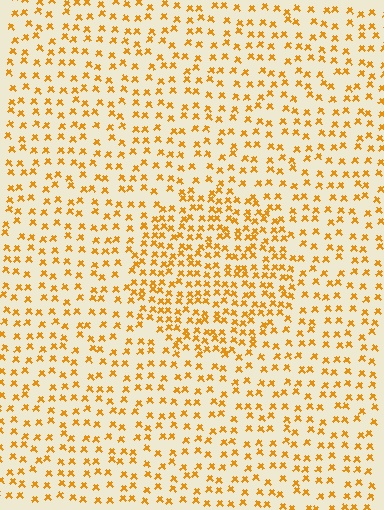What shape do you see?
I see a circle.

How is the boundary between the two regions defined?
The boundary is defined by a change in element density (approximately 1.8x ratio). All elements are the same color, size, and shape.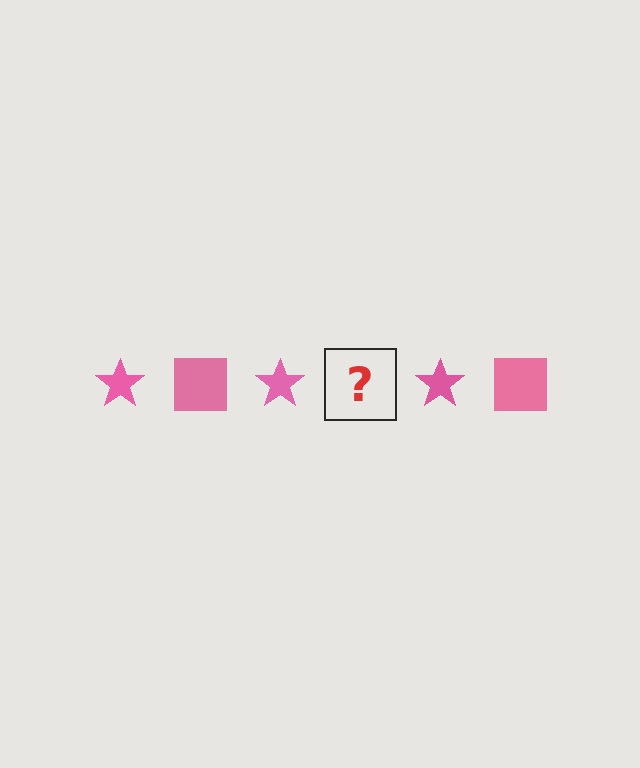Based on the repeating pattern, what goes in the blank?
The blank should be a pink square.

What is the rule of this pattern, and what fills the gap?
The rule is that the pattern cycles through star, square shapes in pink. The gap should be filled with a pink square.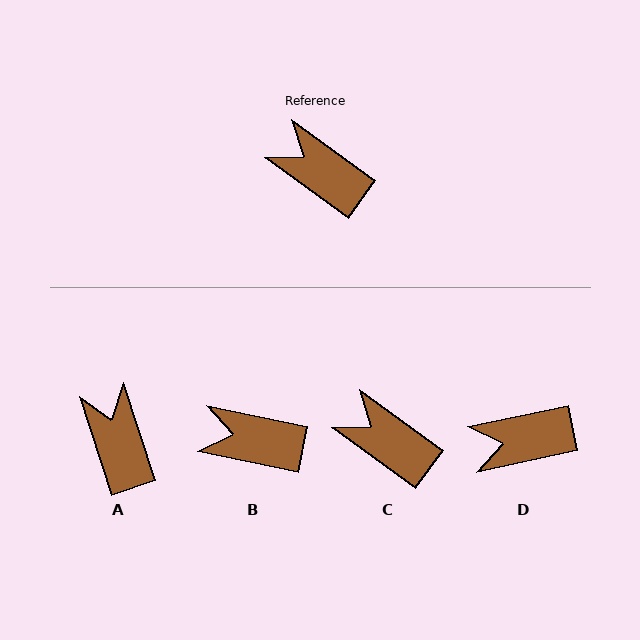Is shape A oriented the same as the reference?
No, it is off by about 36 degrees.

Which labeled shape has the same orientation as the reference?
C.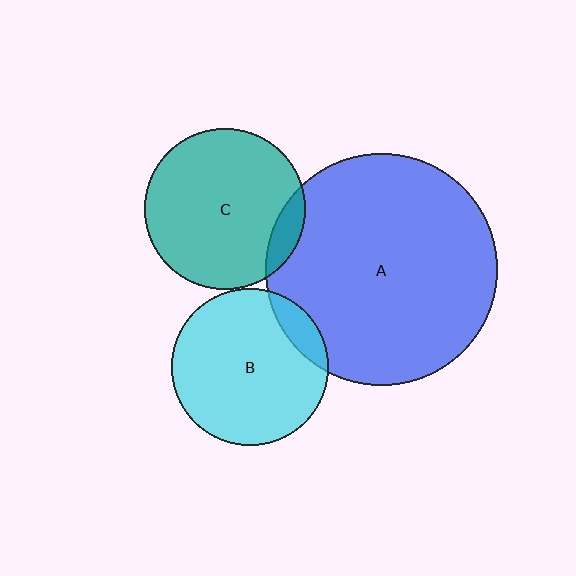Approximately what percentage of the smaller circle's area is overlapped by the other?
Approximately 10%.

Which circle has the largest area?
Circle A (blue).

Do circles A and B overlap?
Yes.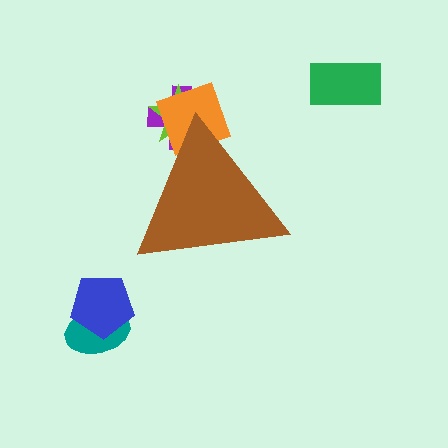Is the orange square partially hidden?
Yes, the orange square is partially hidden behind the brown triangle.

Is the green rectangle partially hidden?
No, the green rectangle is fully visible.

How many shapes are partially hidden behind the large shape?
3 shapes are partially hidden.